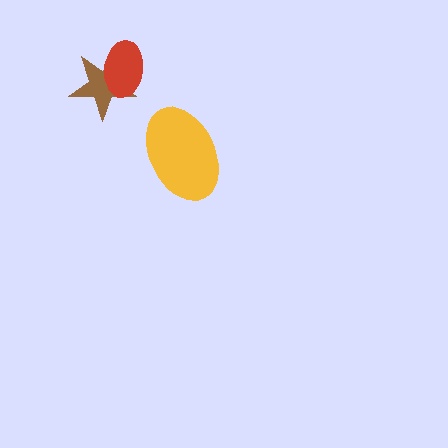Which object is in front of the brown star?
The red ellipse is in front of the brown star.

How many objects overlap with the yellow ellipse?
0 objects overlap with the yellow ellipse.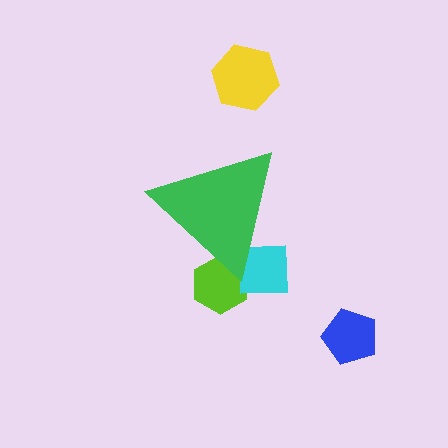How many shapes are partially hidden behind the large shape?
2 shapes are partially hidden.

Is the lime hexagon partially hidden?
Yes, the lime hexagon is partially hidden behind the green triangle.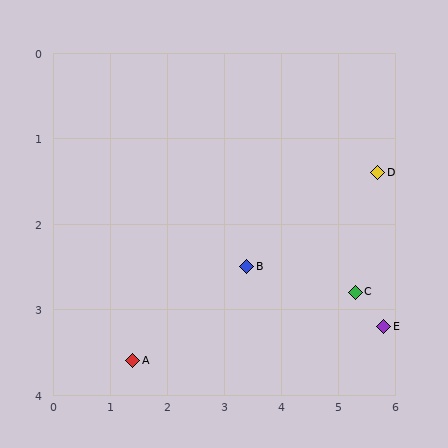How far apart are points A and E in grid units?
Points A and E are about 4.4 grid units apart.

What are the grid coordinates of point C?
Point C is at approximately (5.3, 2.8).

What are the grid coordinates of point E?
Point E is at approximately (5.8, 3.2).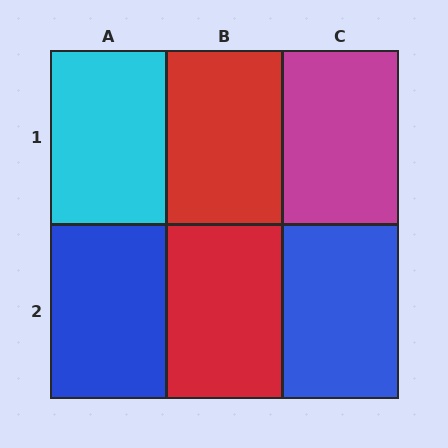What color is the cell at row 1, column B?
Red.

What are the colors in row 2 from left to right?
Blue, red, blue.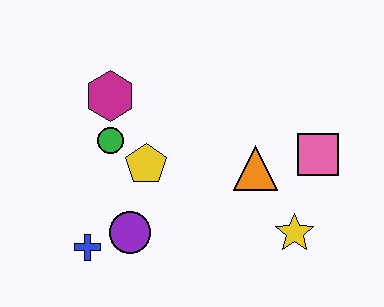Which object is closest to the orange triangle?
The pink square is closest to the orange triangle.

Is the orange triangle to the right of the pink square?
No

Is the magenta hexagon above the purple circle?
Yes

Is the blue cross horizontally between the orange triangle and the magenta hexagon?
No